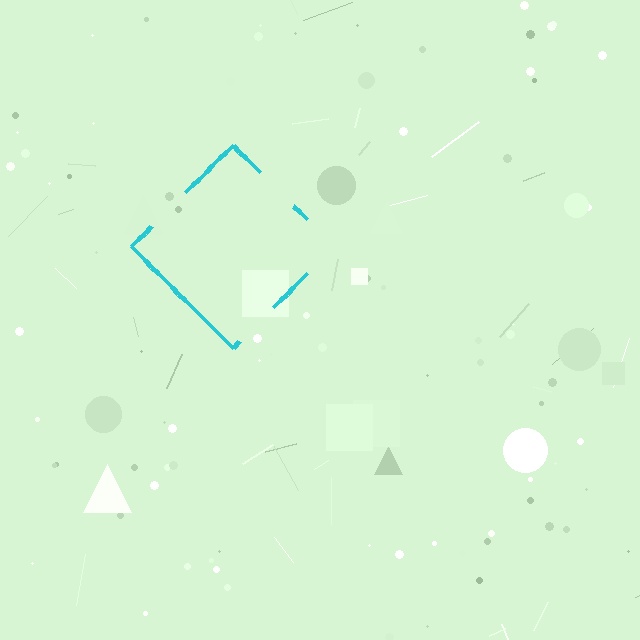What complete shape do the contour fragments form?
The contour fragments form a diamond.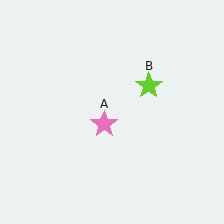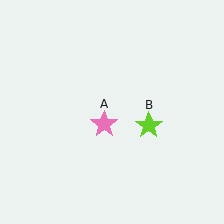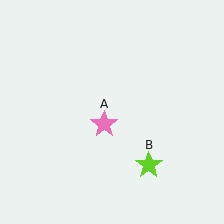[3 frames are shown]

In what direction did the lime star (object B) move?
The lime star (object B) moved down.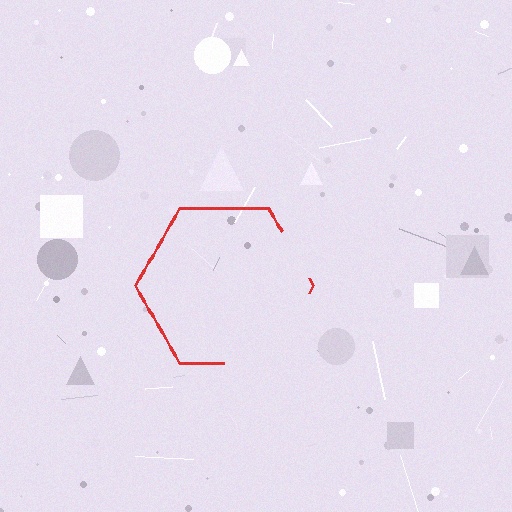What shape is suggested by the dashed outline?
The dashed outline suggests a hexagon.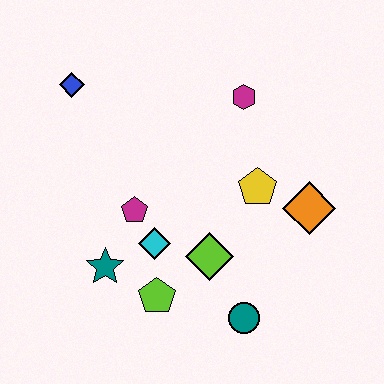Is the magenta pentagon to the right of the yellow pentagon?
No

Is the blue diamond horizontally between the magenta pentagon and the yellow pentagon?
No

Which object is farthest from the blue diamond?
The teal circle is farthest from the blue diamond.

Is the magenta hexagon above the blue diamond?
No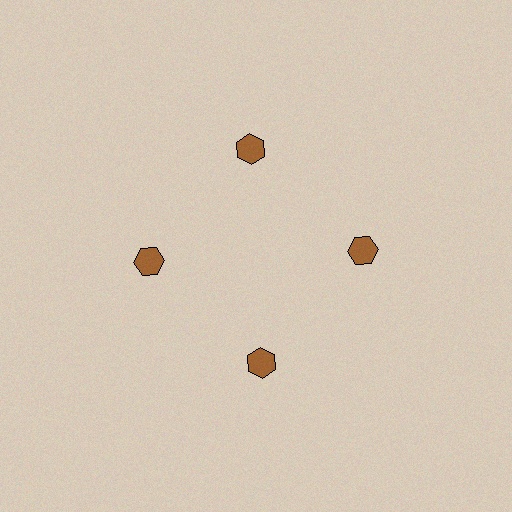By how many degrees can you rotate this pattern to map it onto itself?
The pattern maps onto itself every 90 degrees of rotation.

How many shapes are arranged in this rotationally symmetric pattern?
There are 4 shapes, arranged in 4 groups of 1.